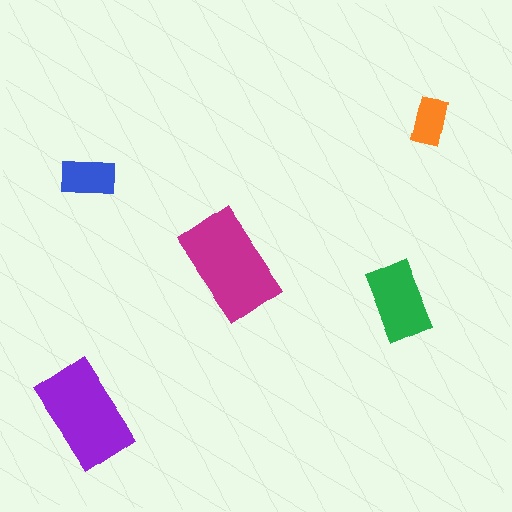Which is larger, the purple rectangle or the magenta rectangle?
The magenta one.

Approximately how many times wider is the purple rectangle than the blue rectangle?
About 2 times wider.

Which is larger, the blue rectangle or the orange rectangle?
The blue one.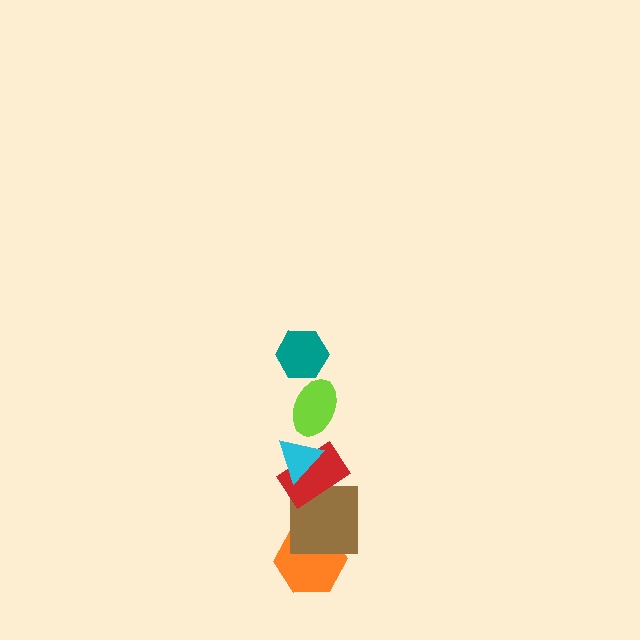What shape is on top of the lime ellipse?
The teal hexagon is on top of the lime ellipse.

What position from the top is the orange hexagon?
The orange hexagon is 6th from the top.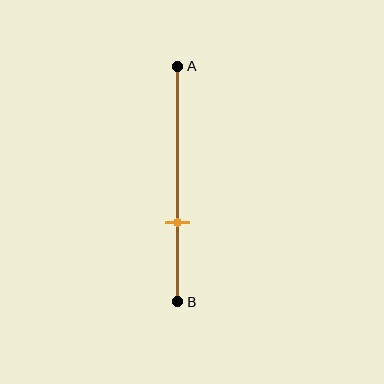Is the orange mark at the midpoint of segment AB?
No, the mark is at about 65% from A, not at the 50% midpoint.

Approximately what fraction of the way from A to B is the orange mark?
The orange mark is approximately 65% of the way from A to B.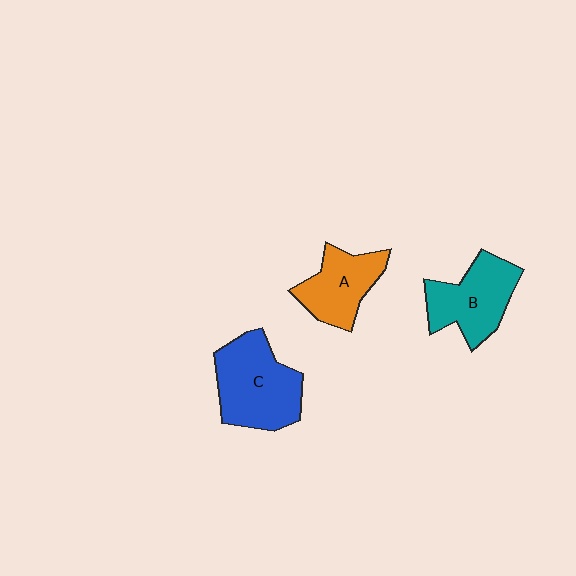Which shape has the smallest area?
Shape A (orange).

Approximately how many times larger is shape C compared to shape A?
Approximately 1.4 times.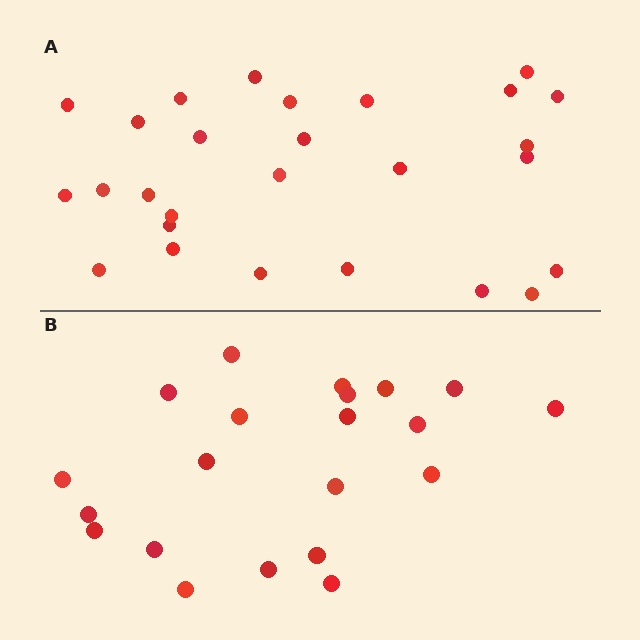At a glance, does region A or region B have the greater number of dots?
Region A (the top region) has more dots.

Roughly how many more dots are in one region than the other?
Region A has about 6 more dots than region B.